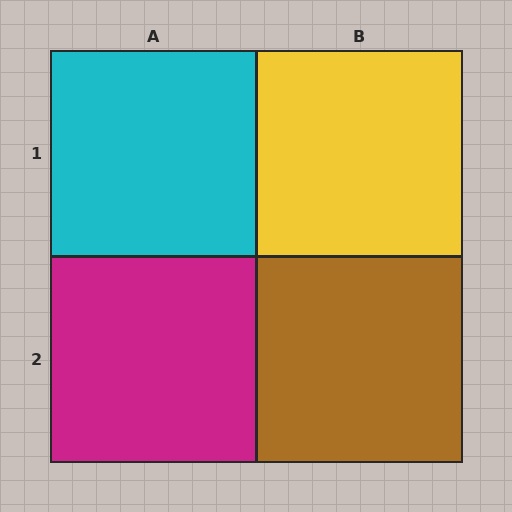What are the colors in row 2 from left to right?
Magenta, brown.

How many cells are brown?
1 cell is brown.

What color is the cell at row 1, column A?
Cyan.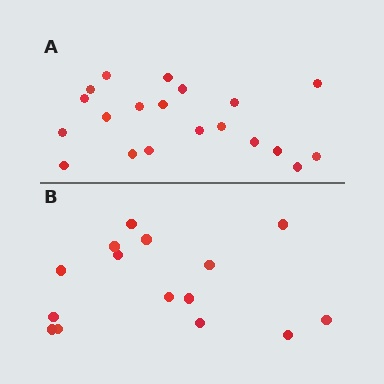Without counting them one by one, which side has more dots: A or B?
Region A (the top region) has more dots.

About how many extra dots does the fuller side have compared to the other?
Region A has about 5 more dots than region B.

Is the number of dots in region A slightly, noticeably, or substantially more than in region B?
Region A has noticeably more, but not dramatically so. The ratio is roughly 1.3 to 1.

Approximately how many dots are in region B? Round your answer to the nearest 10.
About 20 dots. (The exact count is 15, which rounds to 20.)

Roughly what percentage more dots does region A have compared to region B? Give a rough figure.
About 35% more.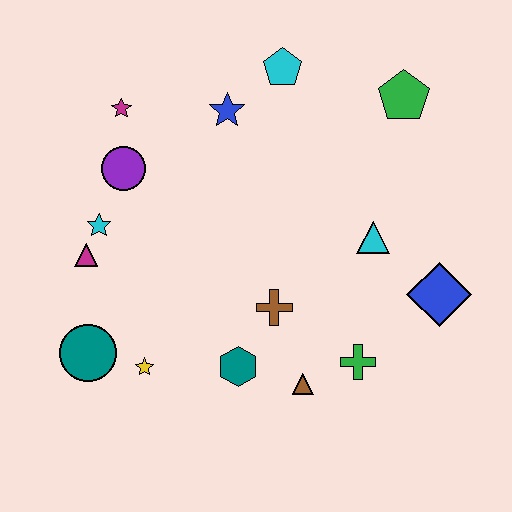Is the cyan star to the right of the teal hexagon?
No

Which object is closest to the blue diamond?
The cyan triangle is closest to the blue diamond.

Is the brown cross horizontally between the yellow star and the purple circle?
No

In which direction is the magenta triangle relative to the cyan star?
The magenta triangle is below the cyan star.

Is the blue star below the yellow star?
No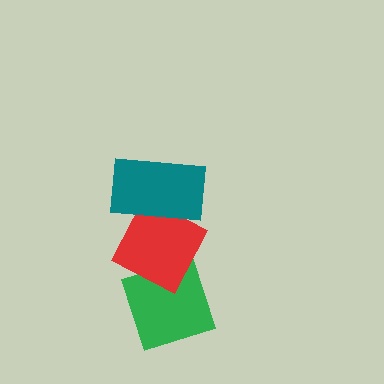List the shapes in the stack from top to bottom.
From top to bottom: the teal rectangle, the red diamond, the green diamond.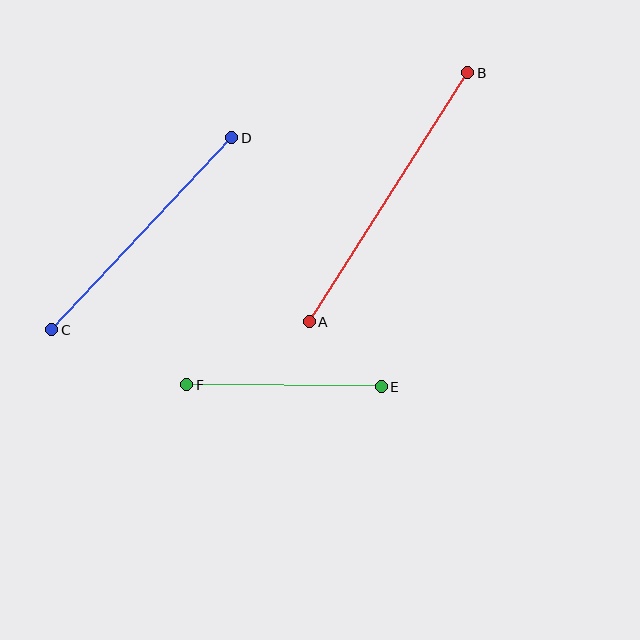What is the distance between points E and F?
The distance is approximately 194 pixels.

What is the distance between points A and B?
The distance is approximately 295 pixels.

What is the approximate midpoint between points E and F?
The midpoint is at approximately (284, 386) pixels.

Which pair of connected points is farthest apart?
Points A and B are farthest apart.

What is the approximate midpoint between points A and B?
The midpoint is at approximately (389, 197) pixels.